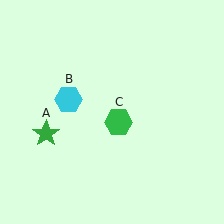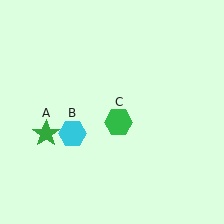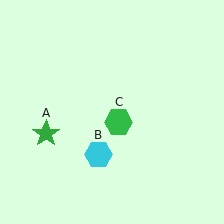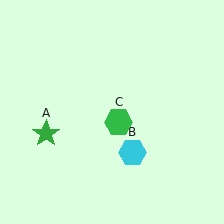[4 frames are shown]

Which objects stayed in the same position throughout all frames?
Green star (object A) and green hexagon (object C) remained stationary.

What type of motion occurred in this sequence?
The cyan hexagon (object B) rotated counterclockwise around the center of the scene.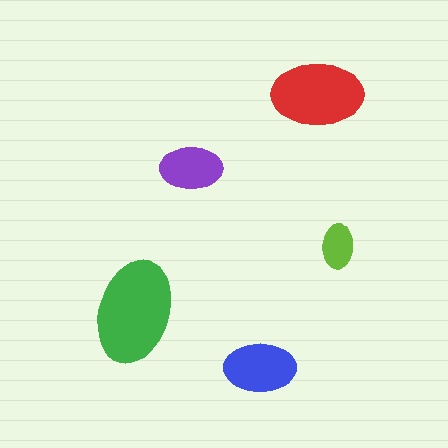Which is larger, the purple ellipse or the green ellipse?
The green one.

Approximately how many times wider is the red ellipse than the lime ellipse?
About 2 times wider.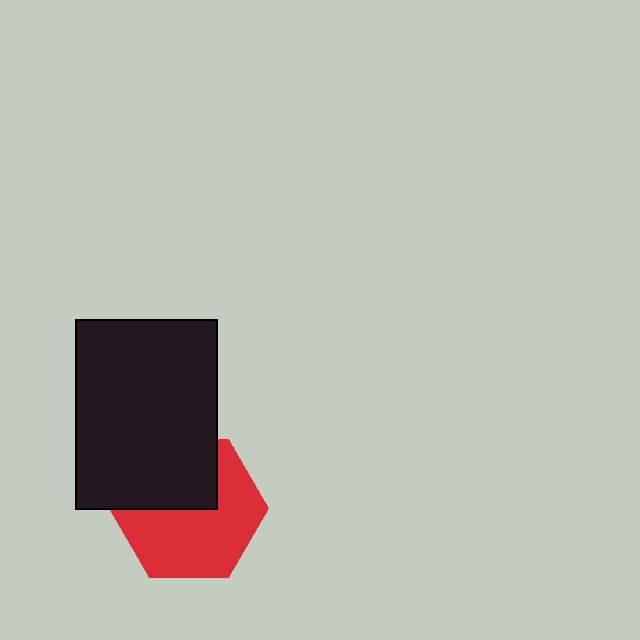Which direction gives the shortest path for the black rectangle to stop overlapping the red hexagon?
Moving up gives the shortest separation.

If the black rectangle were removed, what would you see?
You would see the complete red hexagon.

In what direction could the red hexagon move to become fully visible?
The red hexagon could move down. That would shift it out from behind the black rectangle entirely.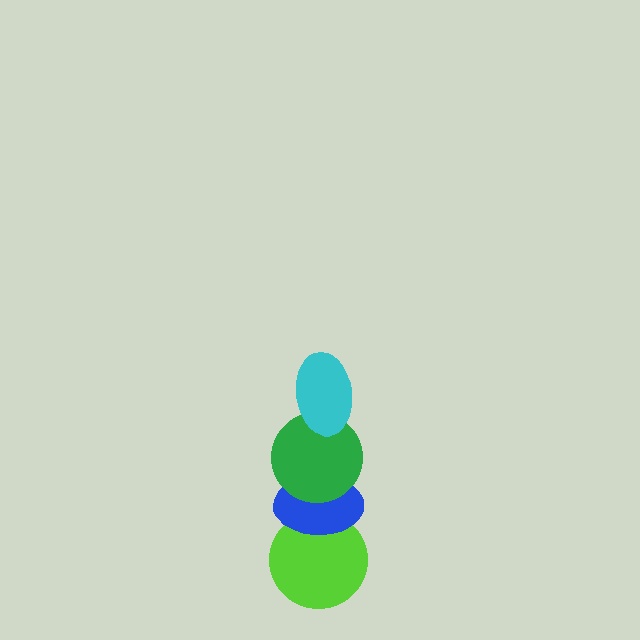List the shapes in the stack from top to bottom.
From top to bottom: the cyan ellipse, the green circle, the blue ellipse, the lime circle.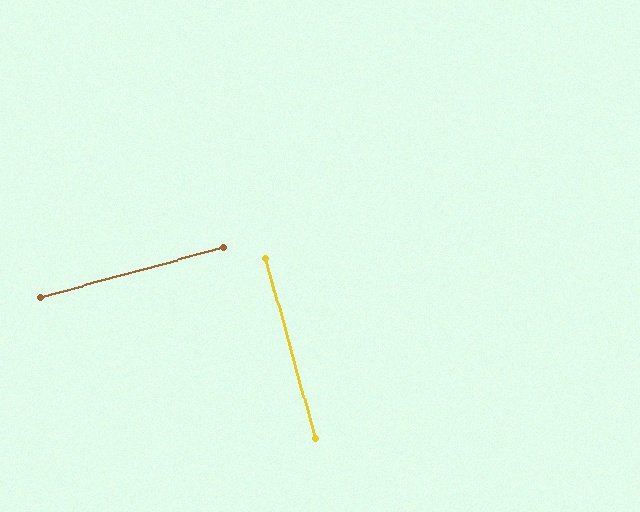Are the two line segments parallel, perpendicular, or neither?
Perpendicular — they meet at approximately 90°.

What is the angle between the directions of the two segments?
Approximately 90 degrees.